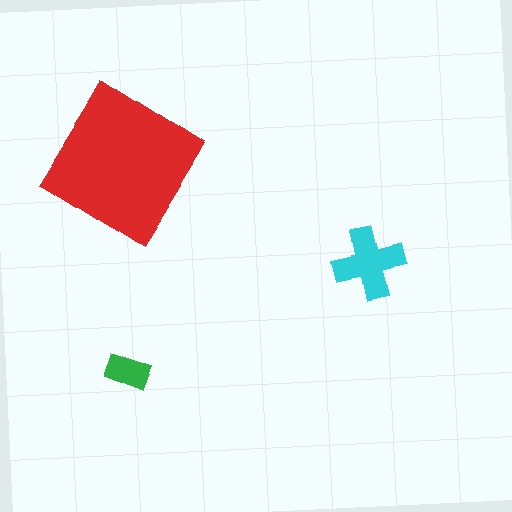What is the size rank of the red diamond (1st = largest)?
1st.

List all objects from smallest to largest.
The green rectangle, the cyan cross, the red diamond.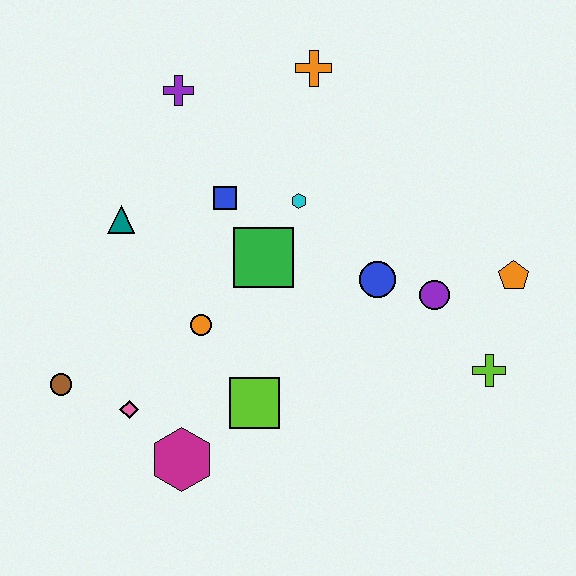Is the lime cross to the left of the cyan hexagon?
No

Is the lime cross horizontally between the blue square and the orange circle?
No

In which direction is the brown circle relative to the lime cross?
The brown circle is to the left of the lime cross.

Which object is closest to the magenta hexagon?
The pink diamond is closest to the magenta hexagon.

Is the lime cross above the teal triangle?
No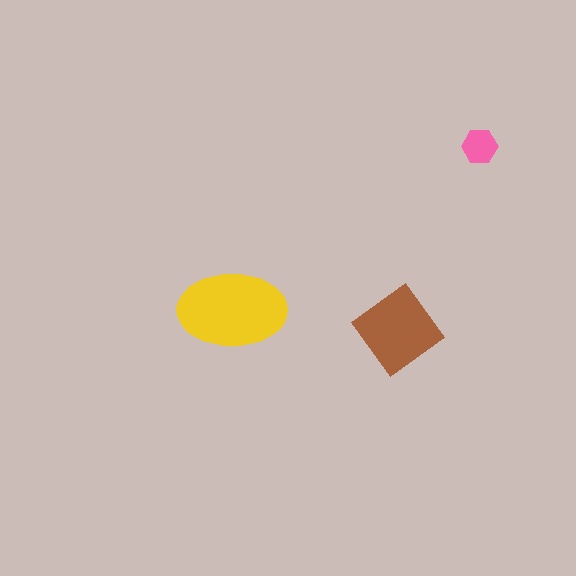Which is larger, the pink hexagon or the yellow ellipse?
The yellow ellipse.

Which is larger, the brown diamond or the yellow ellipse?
The yellow ellipse.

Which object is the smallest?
The pink hexagon.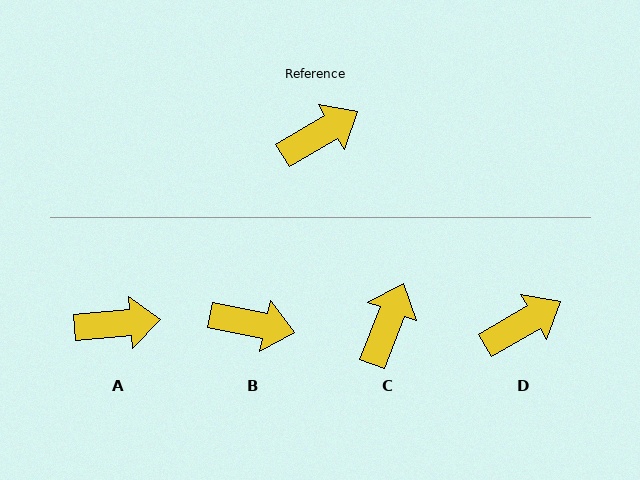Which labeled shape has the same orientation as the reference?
D.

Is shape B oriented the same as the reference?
No, it is off by about 42 degrees.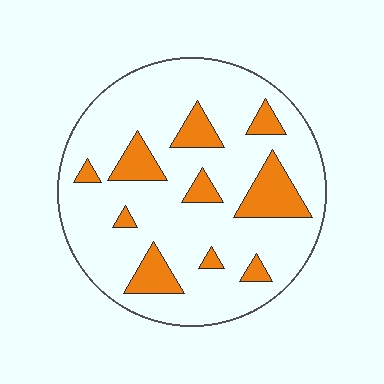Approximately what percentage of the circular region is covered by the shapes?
Approximately 20%.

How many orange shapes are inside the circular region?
10.